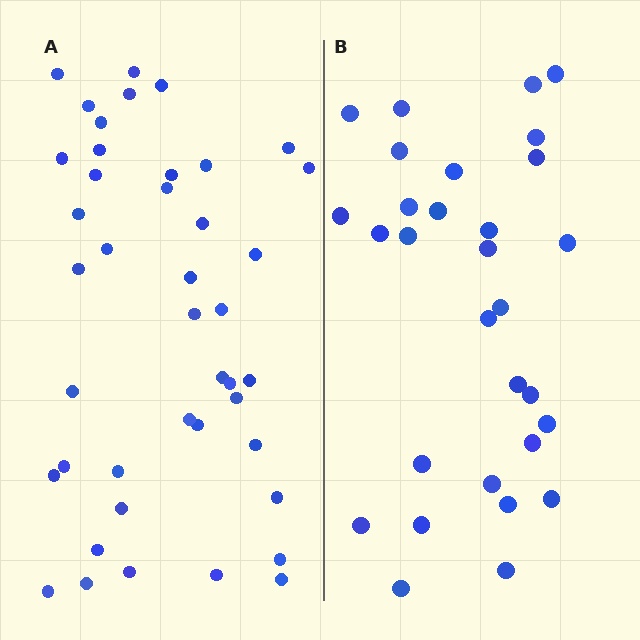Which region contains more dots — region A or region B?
Region A (the left region) has more dots.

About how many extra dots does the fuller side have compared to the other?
Region A has roughly 12 or so more dots than region B.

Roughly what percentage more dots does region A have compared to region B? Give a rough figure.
About 40% more.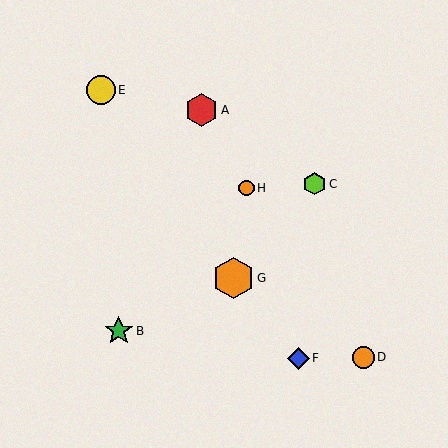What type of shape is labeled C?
Shape C is a lime hexagon.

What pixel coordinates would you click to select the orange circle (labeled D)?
Click at (363, 357) to select the orange circle D.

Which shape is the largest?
The orange hexagon (labeled G) is the largest.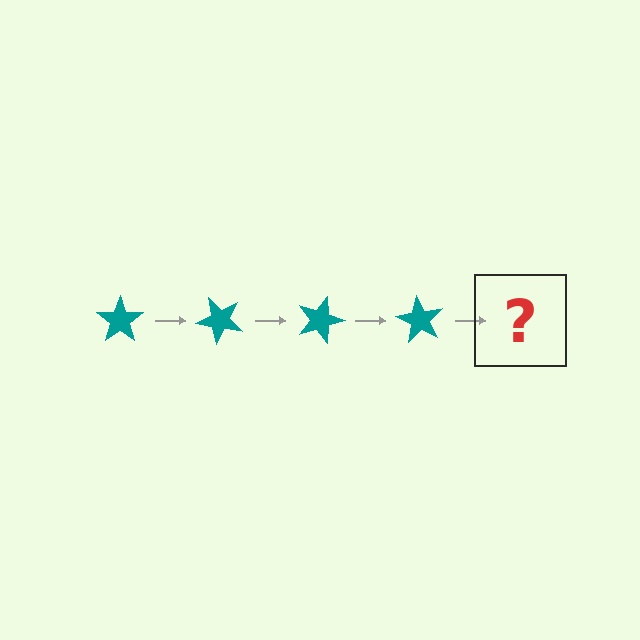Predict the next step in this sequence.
The next step is a teal star rotated 180 degrees.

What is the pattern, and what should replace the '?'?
The pattern is that the star rotates 45 degrees each step. The '?' should be a teal star rotated 180 degrees.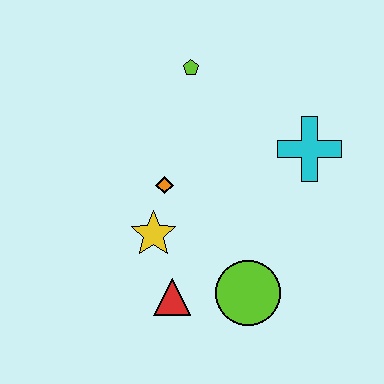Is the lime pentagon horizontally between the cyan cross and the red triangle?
Yes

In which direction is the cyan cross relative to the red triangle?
The cyan cross is above the red triangle.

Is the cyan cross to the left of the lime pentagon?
No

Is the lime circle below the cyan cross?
Yes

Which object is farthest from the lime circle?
The lime pentagon is farthest from the lime circle.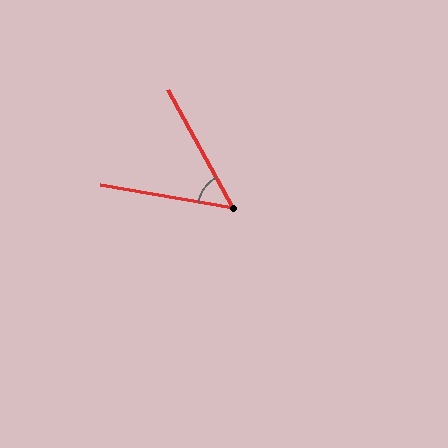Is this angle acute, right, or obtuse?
It is acute.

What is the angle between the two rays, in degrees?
Approximately 51 degrees.